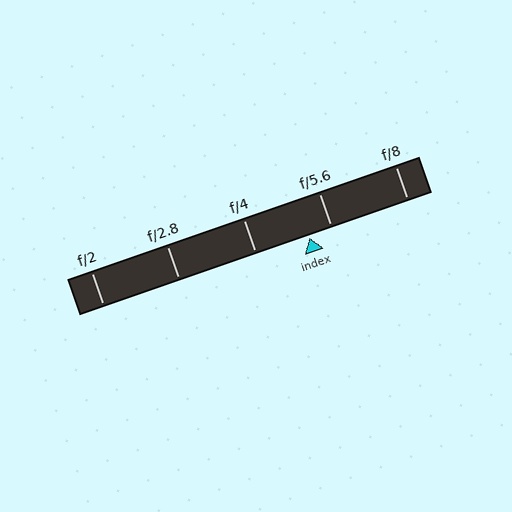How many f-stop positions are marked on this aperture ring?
There are 5 f-stop positions marked.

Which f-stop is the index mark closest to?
The index mark is closest to f/5.6.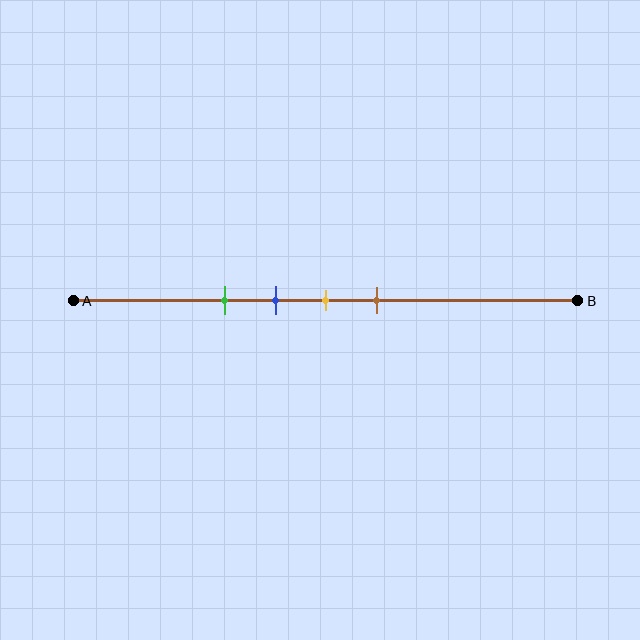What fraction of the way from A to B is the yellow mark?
The yellow mark is approximately 50% (0.5) of the way from A to B.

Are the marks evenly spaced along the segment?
Yes, the marks are approximately evenly spaced.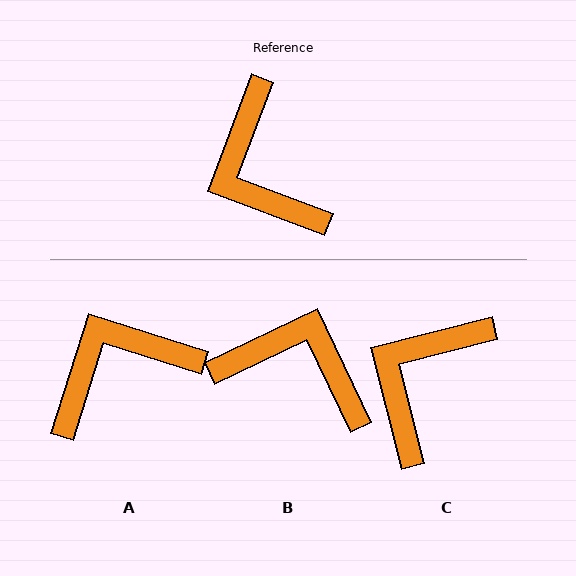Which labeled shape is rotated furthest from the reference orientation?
B, about 134 degrees away.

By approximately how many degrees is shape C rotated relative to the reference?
Approximately 55 degrees clockwise.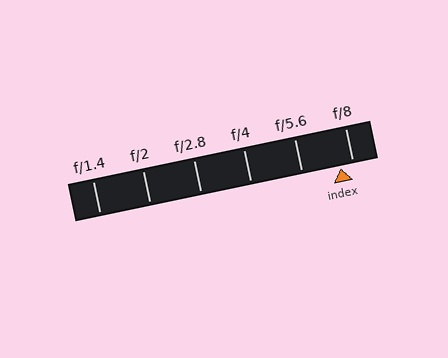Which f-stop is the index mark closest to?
The index mark is closest to f/8.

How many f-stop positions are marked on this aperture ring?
There are 6 f-stop positions marked.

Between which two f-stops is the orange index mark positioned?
The index mark is between f/5.6 and f/8.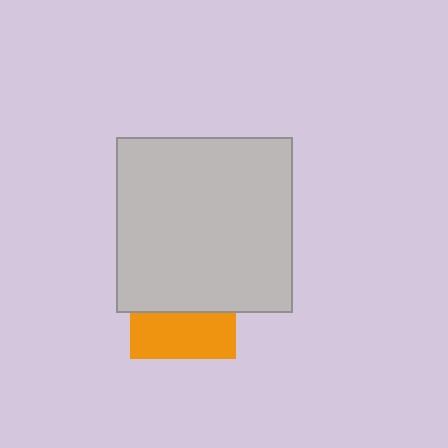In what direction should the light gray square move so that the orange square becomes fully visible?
The light gray square should move up. That is the shortest direction to clear the overlap and leave the orange square fully visible.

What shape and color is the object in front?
The object in front is a light gray square.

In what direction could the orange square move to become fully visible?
The orange square could move down. That would shift it out from behind the light gray square entirely.